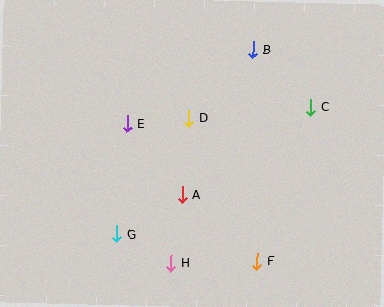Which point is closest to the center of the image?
Point D at (188, 118) is closest to the center.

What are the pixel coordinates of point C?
Point C is at (311, 107).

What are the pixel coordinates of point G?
Point G is at (117, 234).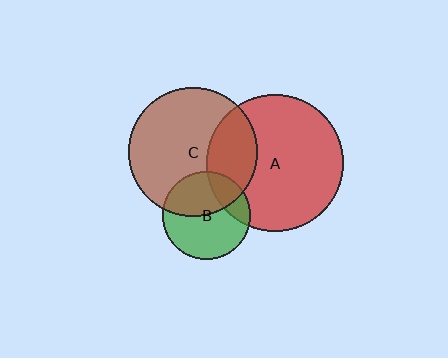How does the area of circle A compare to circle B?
Approximately 2.4 times.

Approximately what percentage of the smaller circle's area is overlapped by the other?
Approximately 40%.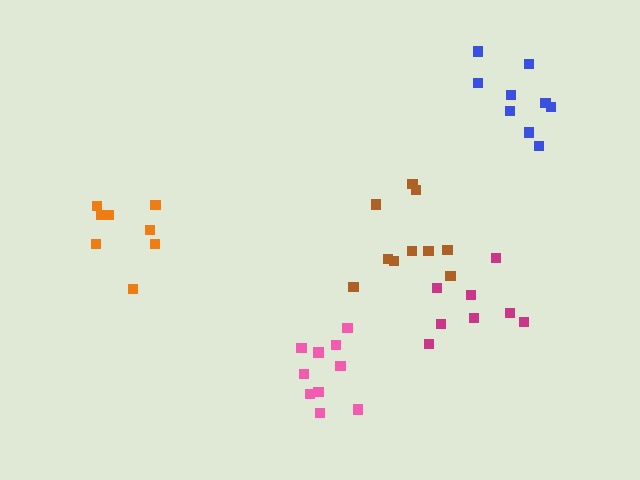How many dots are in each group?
Group 1: 8 dots, Group 2: 9 dots, Group 3: 10 dots, Group 4: 10 dots, Group 5: 8 dots (45 total).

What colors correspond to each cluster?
The clusters are colored: orange, blue, brown, pink, magenta.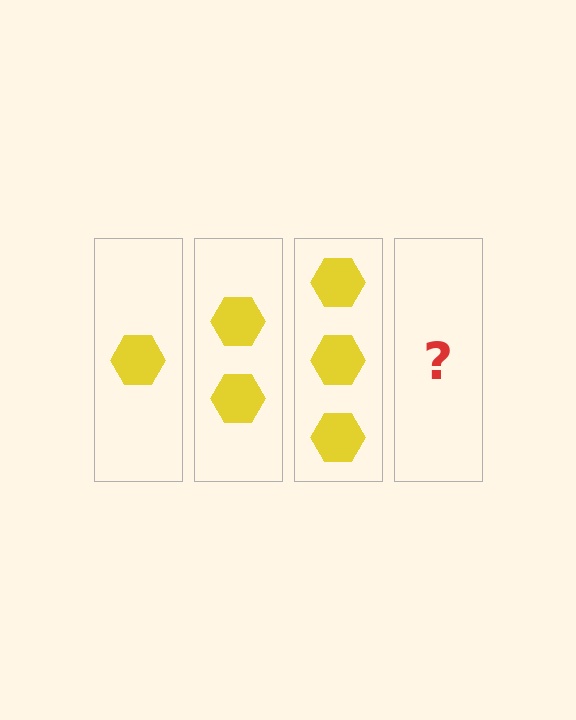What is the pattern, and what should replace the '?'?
The pattern is that each step adds one more hexagon. The '?' should be 4 hexagons.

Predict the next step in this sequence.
The next step is 4 hexagons.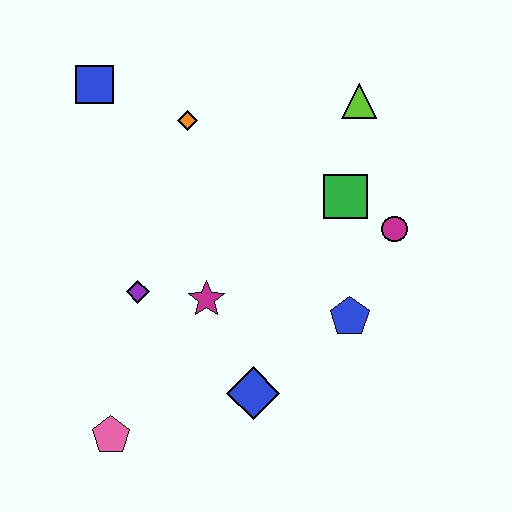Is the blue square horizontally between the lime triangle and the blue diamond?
No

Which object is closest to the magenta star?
The purple diamond is closest to the magenta star.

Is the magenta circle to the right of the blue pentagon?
Yes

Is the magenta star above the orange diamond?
No